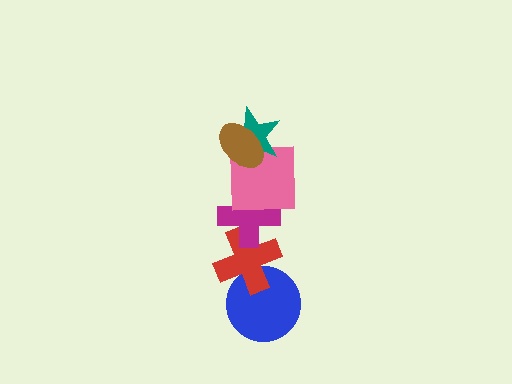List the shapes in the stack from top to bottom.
From top to bottom: the brown ellipse, the teal star, the pink square, the magenta cross, the red cross, the blue circle.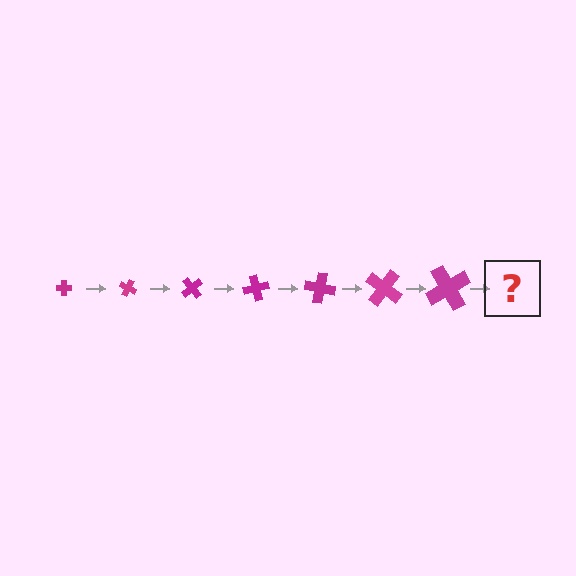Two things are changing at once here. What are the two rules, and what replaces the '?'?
The two rules are that the cross grows larger each step and it rotates 25 degrees each step. The '?' should be a cross, larger than the previous one and rotated 175 degrees from the start.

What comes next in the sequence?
The next element should be a cross, larger than the previous one and rotated 175 degrees from the start.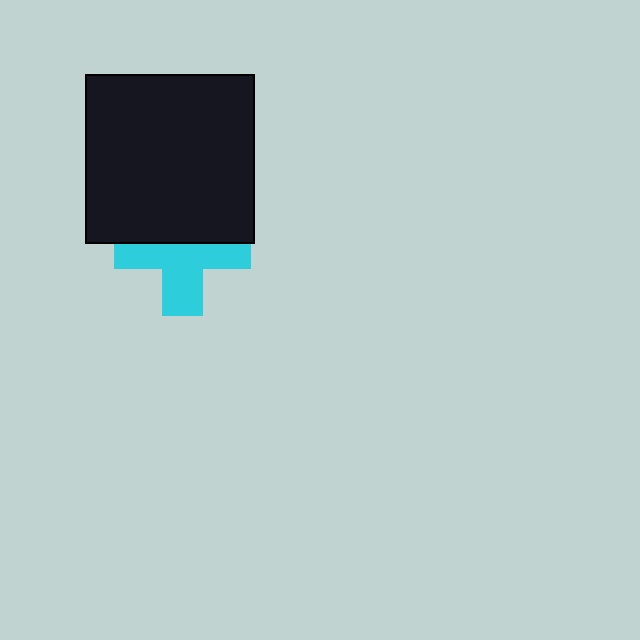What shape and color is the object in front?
The object in front is a black square.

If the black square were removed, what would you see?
You would see the complete cyan cross.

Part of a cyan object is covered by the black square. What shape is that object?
It is a cross.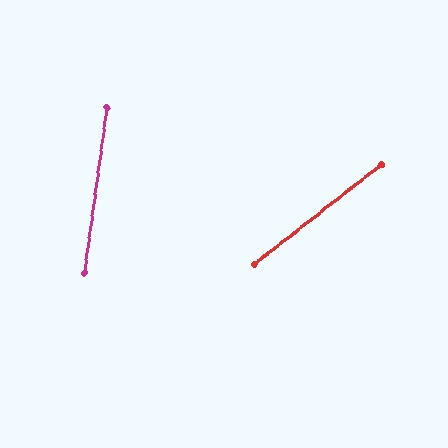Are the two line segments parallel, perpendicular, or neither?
Neither parallel nor perpendicular — they differ by about 44°.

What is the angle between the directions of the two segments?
Approximately 44 degrees.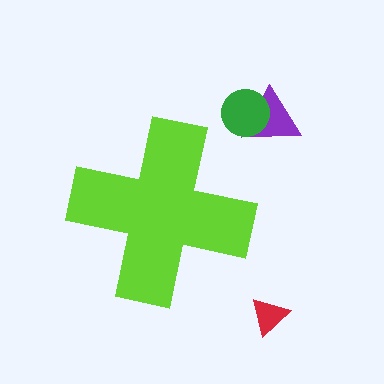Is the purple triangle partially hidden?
No, the purple triangle is fully visible.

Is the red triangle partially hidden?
No, the red triangle is fully visible.